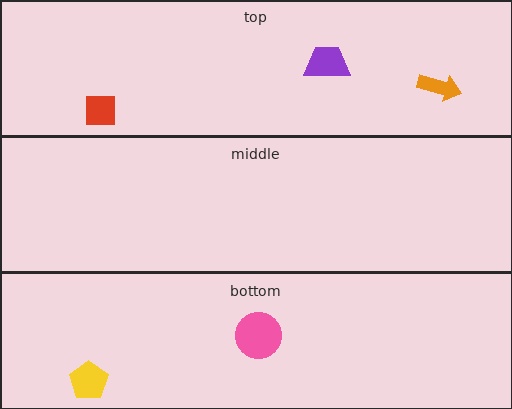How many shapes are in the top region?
3.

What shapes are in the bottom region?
The yellow pentagon, the pink circle.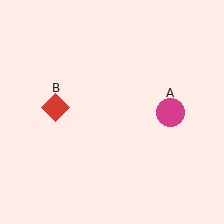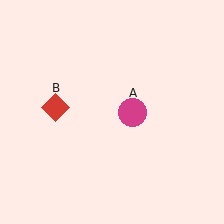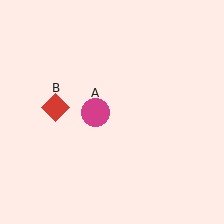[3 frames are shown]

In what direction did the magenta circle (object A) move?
The magenta circle (object A) moved left.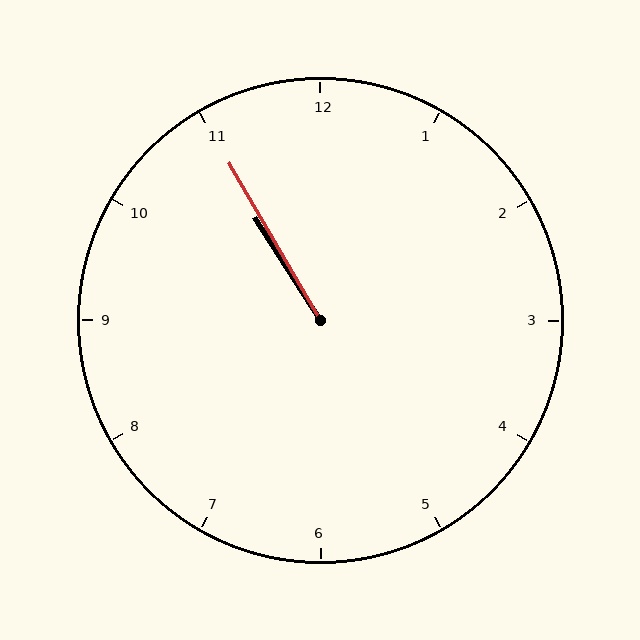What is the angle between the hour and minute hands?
Approximately 2 degrees.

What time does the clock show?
10:55.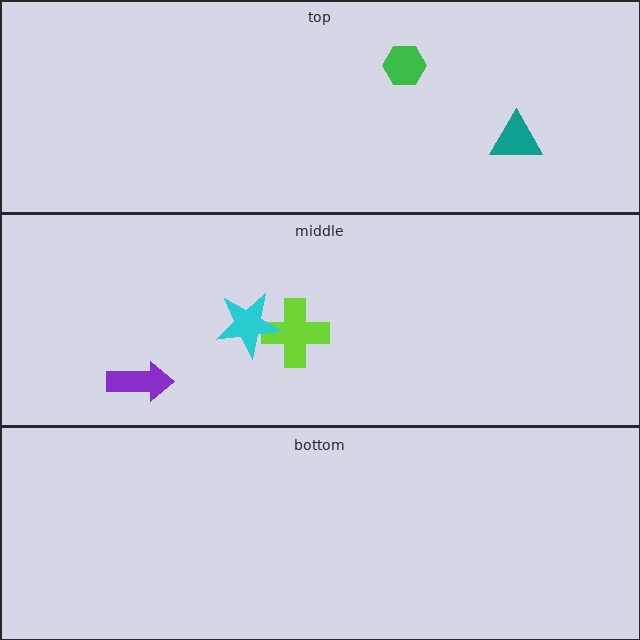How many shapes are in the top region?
2.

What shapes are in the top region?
The green hexagon, the teal triangle.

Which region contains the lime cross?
The middle region.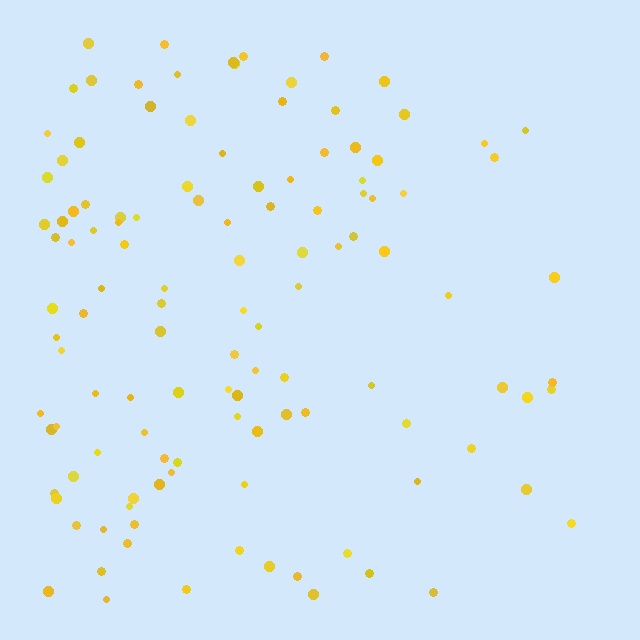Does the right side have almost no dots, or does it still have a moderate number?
Still a moderate number, just noticeably fewer than the left.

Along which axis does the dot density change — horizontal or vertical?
Horizontal.